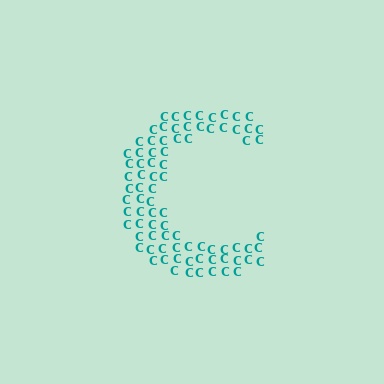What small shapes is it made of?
It is made of small letter C's.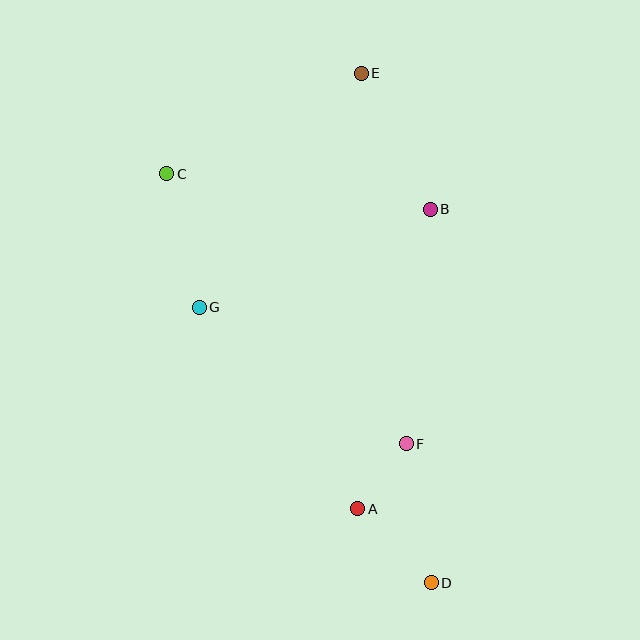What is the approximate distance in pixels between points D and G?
The distance between D and G is approximately 360 pixels.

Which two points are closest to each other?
Points A and F are closest to each other.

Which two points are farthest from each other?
Points D and E are farthest from each other.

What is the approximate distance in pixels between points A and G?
The distance between A and G is approximately 256 pixels.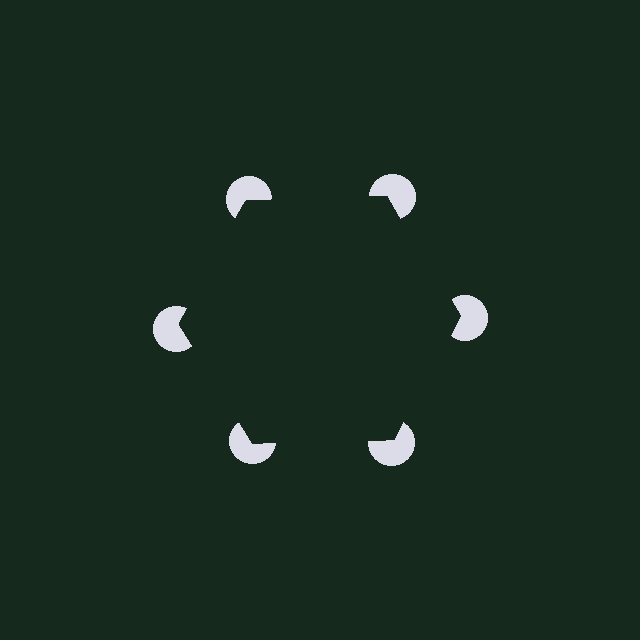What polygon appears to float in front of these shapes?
An illusory hexagon — its edges are inferred from the aligned wedge cuts in the pac-man discs, not physically drawn.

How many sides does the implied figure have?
6 sides.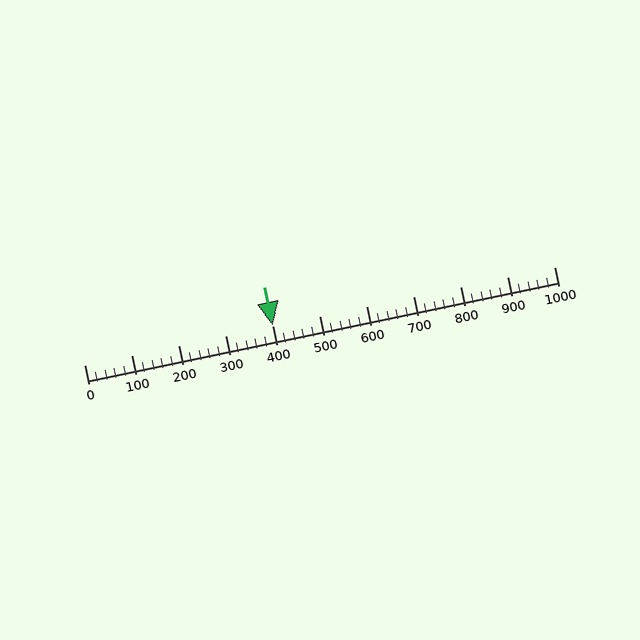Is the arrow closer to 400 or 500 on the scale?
The arrow is closer to 400.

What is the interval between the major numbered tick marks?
The major tick marks are spaced 100 units apart.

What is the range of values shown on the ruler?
The ruler shows values from 0 to 1000.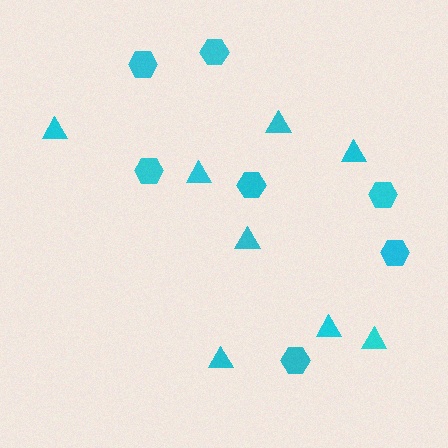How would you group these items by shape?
There are 2 groups: one group of triangles (8) and one group of hexagons (7).